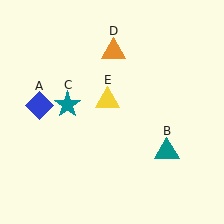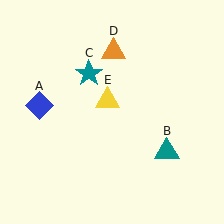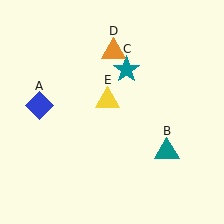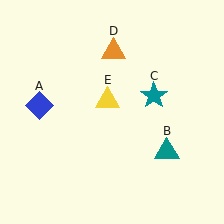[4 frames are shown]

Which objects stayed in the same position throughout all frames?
Blue diamond (object A) and teal triangle (object B) and orange triangle (object D) and yellow triangle (object E) remained stationary.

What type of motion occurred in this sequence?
The teal star (object C) rotated clockwise around the center of the scene.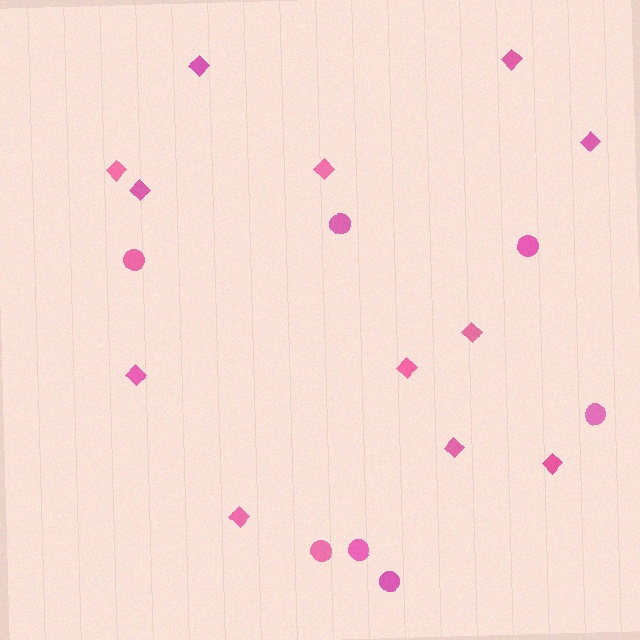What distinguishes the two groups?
There are 2 groups: one group of diamonds (12) and one group of circles (7).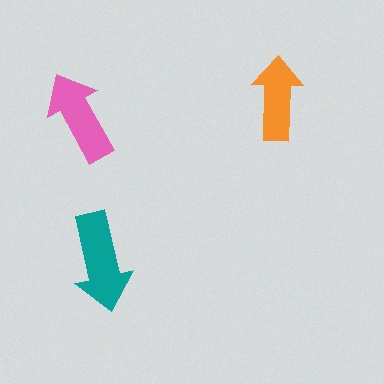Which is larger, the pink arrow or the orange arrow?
The pink one.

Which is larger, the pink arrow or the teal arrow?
The teal one.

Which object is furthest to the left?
The pink arrow is leftmost.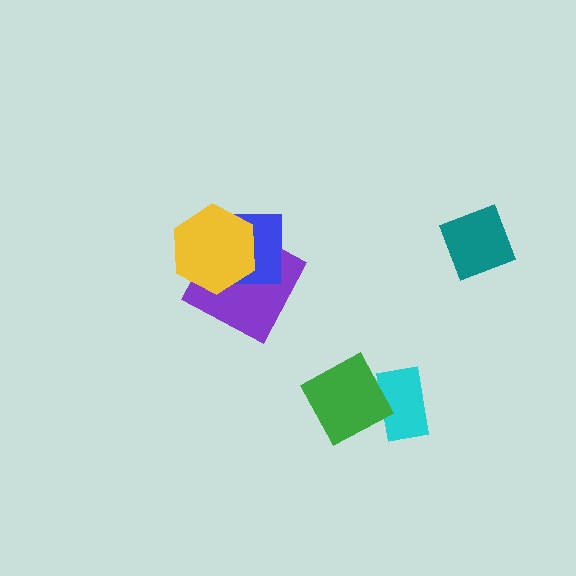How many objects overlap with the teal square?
0 objects overlap with the teal square.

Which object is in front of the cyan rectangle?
The green diamond is in front of the cyan rectangle.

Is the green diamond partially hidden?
No, no other shape covers it.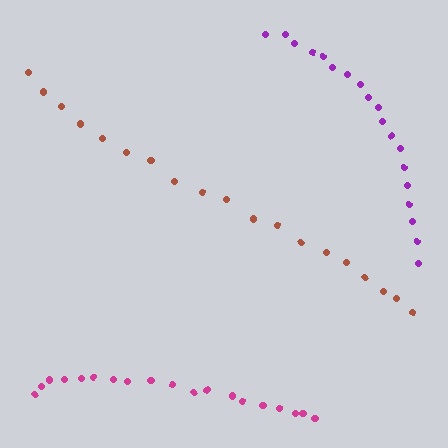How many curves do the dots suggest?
There are 3 distinct paths.